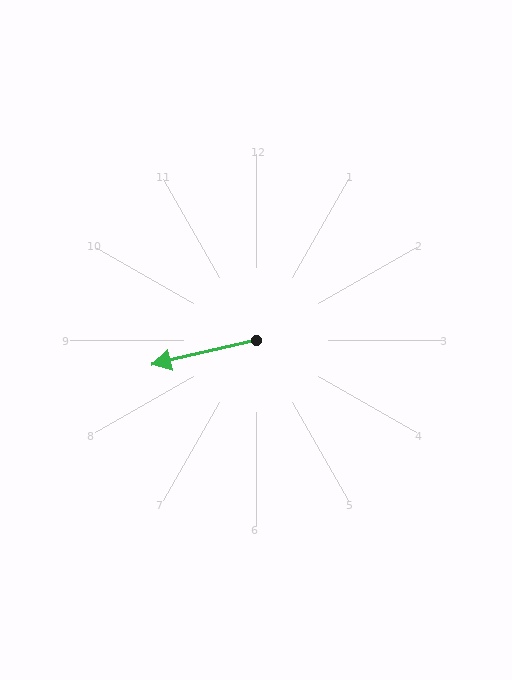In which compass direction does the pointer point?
West.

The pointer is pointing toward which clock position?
Roughly 9 o'clock.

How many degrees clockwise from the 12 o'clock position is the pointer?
Approximately 257 degrees.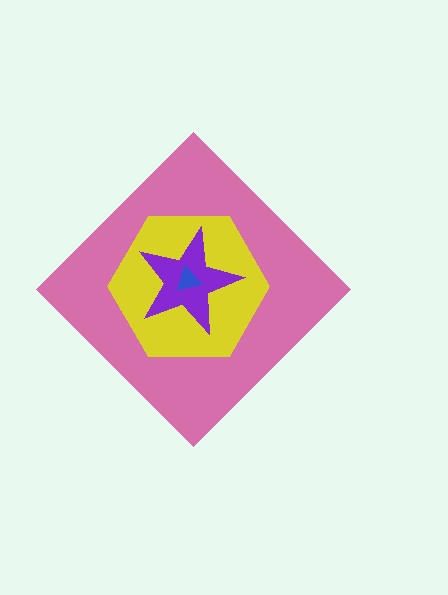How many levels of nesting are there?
4.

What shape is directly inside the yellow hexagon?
The purple star.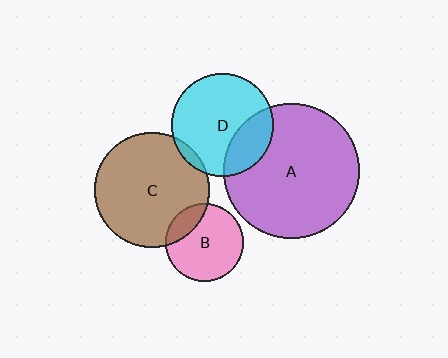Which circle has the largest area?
Circle A (purple).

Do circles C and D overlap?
Yes.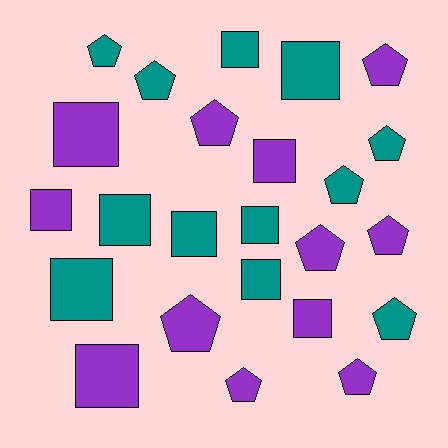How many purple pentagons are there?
There are 7 purple pentagons.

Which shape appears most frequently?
Pentagon, with 12 objects.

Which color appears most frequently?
Teal, with 12 objects.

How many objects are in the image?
There are 24 objects.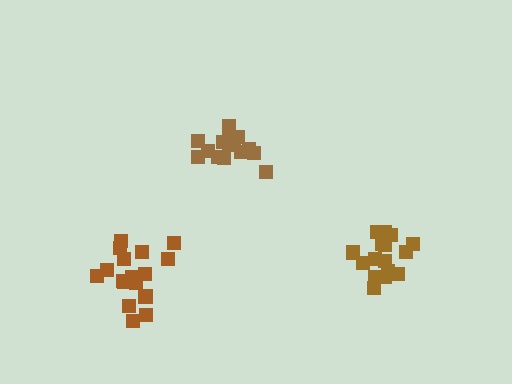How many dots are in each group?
Group 1: 15 dots, Group 2: 16 dots, Group 3: 18 dots (49 total).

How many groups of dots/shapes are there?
There are 3 groups.